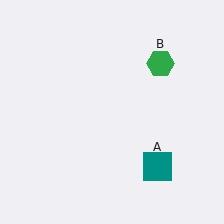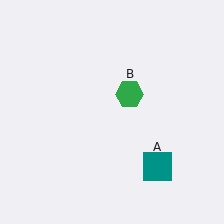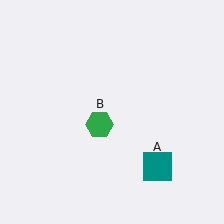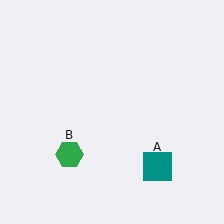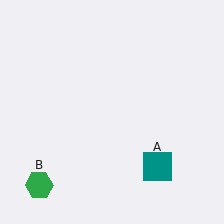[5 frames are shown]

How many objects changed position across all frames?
1 object changed position: green hexagon (object B).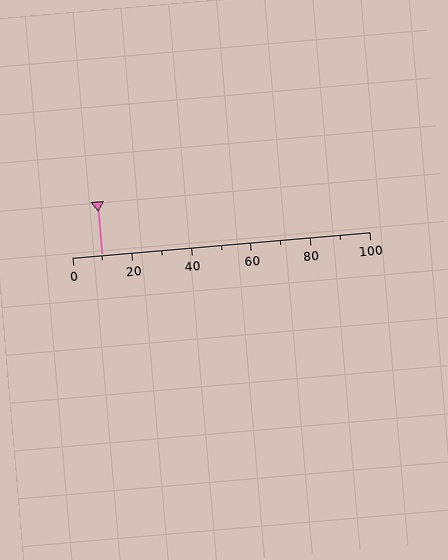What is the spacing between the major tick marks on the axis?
The major ticks are spaced 20 apart.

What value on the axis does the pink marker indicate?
The marker indicates approximately 10.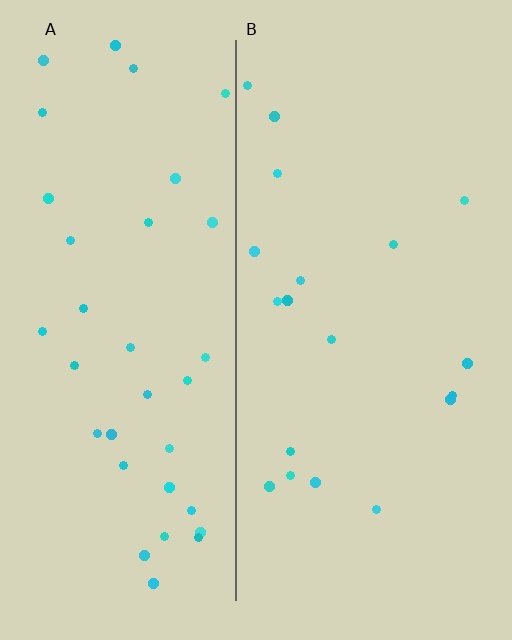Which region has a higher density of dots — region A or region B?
A (the left).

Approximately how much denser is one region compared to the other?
Approximately 1.9× — region A over region B.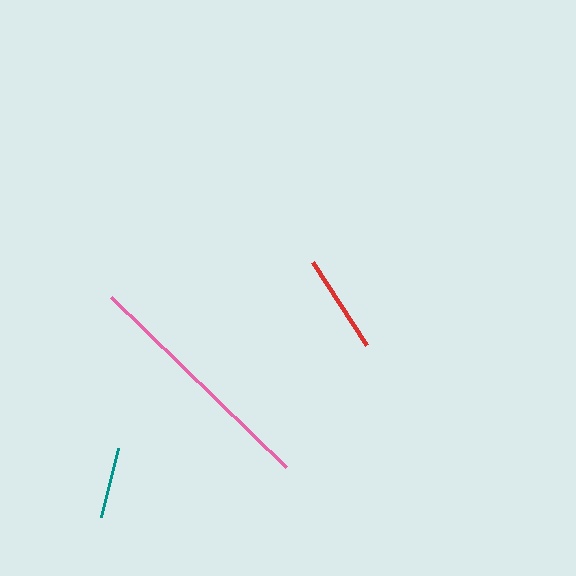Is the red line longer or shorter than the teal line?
The red line is longer than the teal line.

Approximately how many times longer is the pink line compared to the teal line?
The pink line is approximately 3.4 times the length of the teal line.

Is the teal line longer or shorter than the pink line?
The pink line is longer than the teal line.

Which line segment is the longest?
The pink line is the longest at approximately 244 pixels.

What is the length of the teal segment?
The teal segment is approximately 71 pixels long.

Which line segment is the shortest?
The teal line is the shortest at approximately 71 pixels.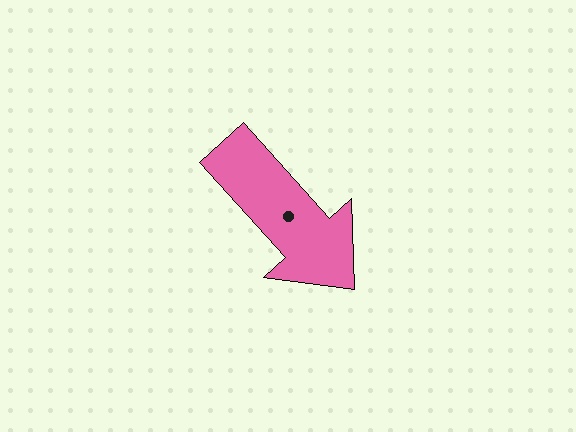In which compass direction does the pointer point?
Southeast.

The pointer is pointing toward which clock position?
Roughly 5 o'clock.